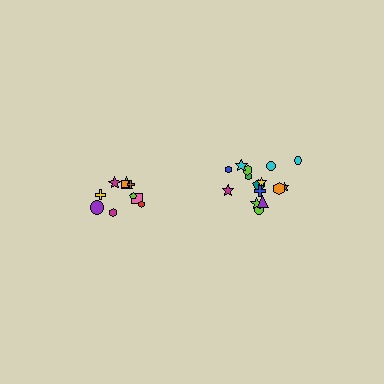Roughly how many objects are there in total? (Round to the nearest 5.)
Roughly 25 objects in total.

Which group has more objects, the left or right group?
The right group.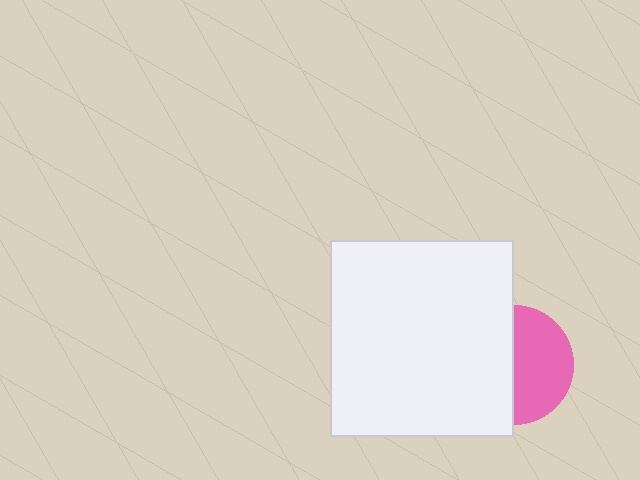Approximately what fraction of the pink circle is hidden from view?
Roughly 50% of the pink circle is hidden behind the white rectangle.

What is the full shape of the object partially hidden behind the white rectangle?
The partially hidden object is a pink circle.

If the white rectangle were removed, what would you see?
You would see the complete pink circle.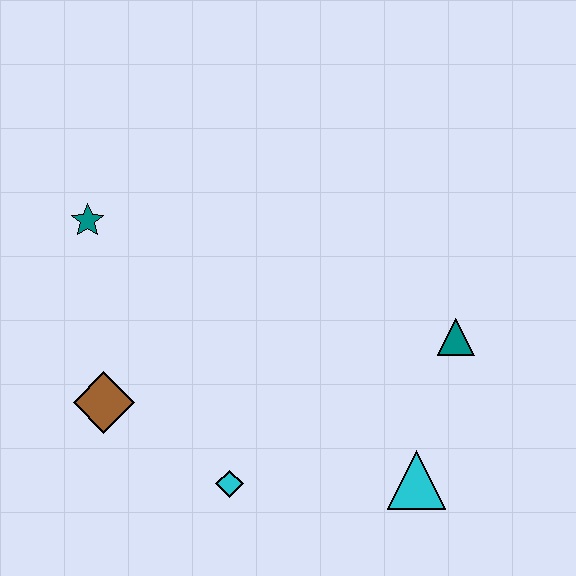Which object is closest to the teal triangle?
The cyan triangle is closest to the teal triangle.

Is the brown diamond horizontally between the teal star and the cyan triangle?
Yes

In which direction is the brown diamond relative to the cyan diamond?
The brown diamond is to the left of the cyan diamond.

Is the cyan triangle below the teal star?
Yes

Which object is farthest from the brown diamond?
The teal triangle is farthest from the brown diamond.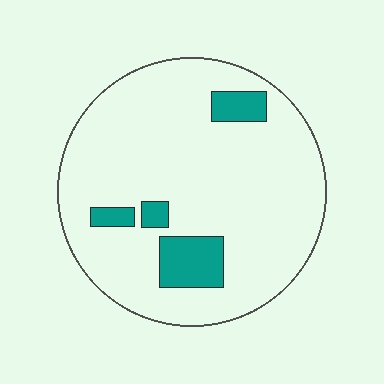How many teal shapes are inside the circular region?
4.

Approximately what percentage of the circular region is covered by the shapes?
Approximately 10%.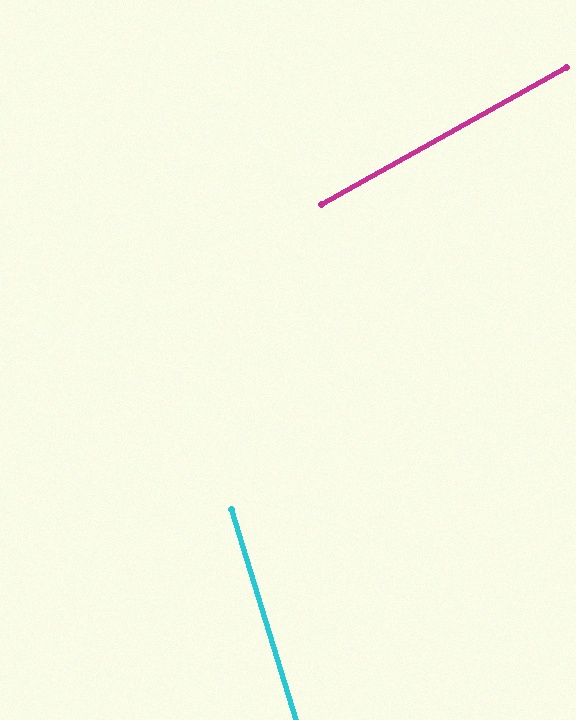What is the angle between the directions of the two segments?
Approximately 78 degrees.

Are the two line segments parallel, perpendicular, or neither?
Neither parallel nor perpendicular — they differ by about 78°.